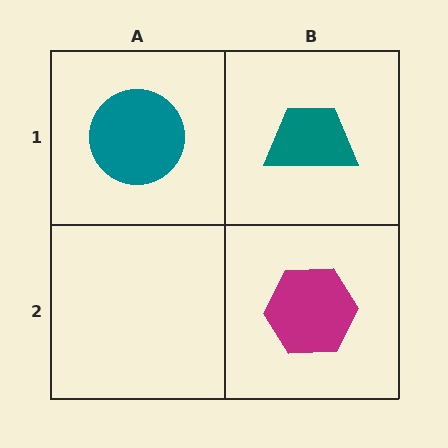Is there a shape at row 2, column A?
No, that cell is empty.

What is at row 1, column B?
A teal trapezoid.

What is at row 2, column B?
A magenta hexagon.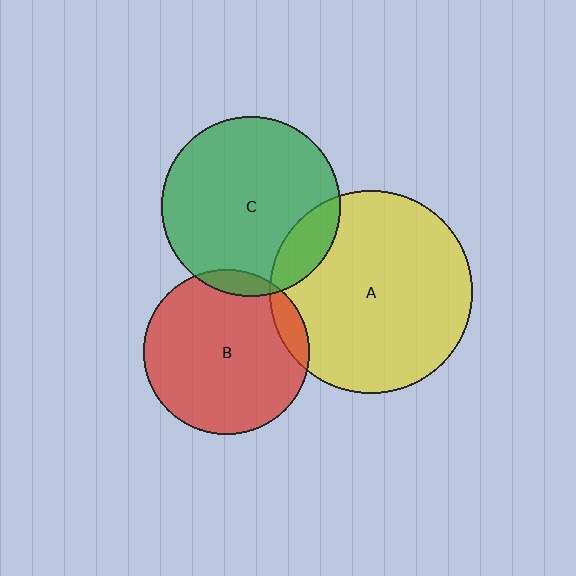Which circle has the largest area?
Circle A (yellow).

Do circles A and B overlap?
Yes.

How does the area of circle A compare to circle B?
Approximately 1.5 times.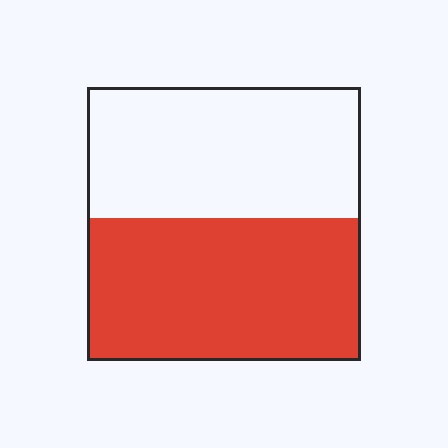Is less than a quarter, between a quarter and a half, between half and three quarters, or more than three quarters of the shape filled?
Between half and three quarters.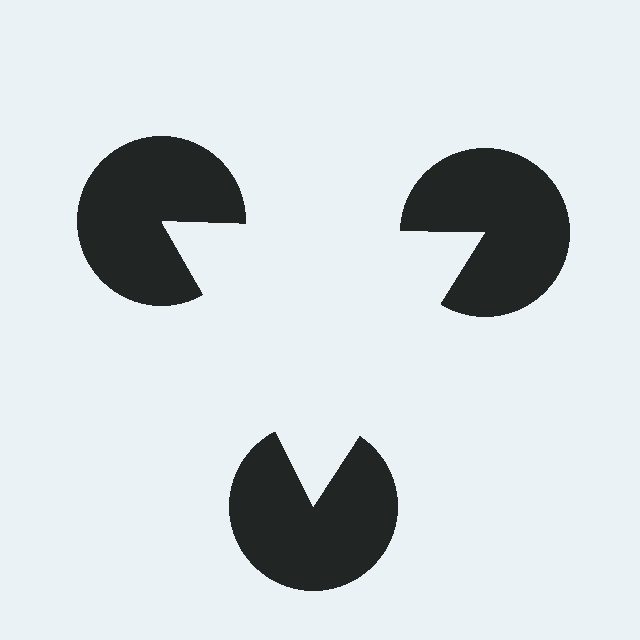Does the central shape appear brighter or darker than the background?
It typically appears slightly brighter than the background, even though no actual brightness change is drawn.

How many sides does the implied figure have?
3 sides.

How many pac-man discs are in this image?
There are 3 — one at each vertex of the illusory triangle.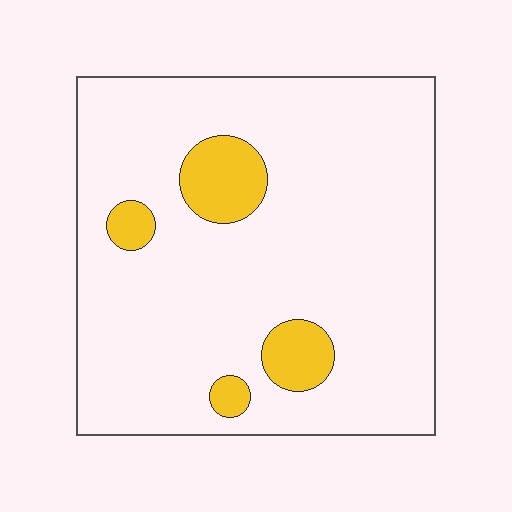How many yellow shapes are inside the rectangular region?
4.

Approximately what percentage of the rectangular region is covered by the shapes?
Approximately 10%.